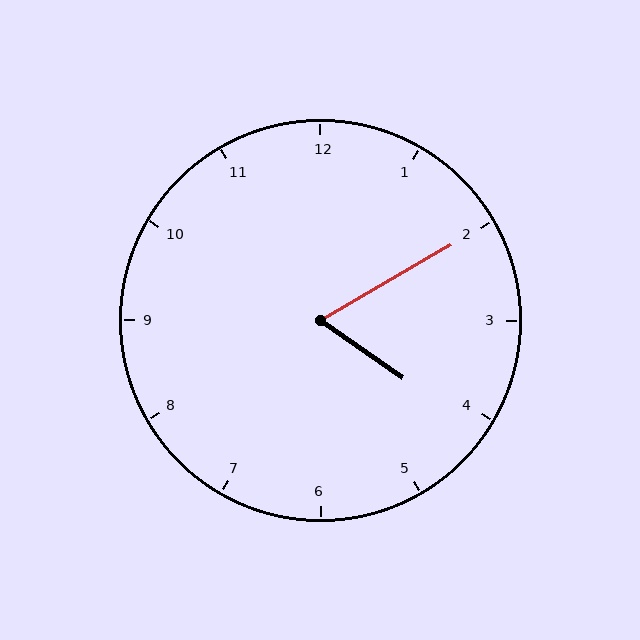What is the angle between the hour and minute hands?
Approximately 65 degrees.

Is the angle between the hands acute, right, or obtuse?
It is acute.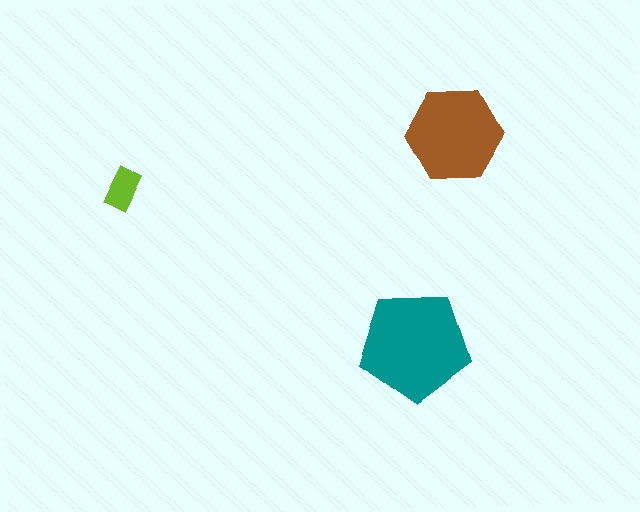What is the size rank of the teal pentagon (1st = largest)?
1st.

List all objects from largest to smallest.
The teal pentagon, the brown hexagon, the lime rectangle.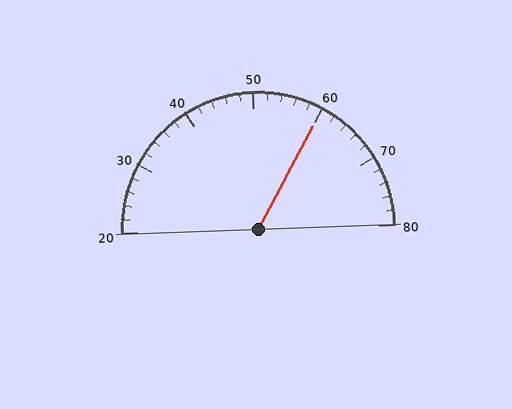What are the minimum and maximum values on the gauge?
The gauge ranges from 20 to 80.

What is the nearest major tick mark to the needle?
The nearest major tick mark is 60.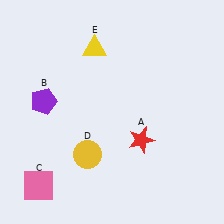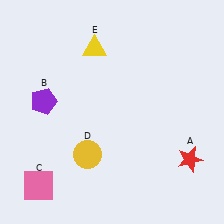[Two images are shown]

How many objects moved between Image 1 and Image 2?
1 object moved between the two images.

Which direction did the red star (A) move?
The red star (A) moved right.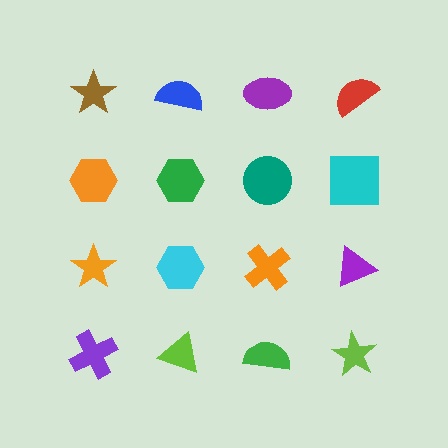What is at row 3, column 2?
A cyan hexagon.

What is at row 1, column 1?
A brown star.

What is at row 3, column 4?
A purple triangle.